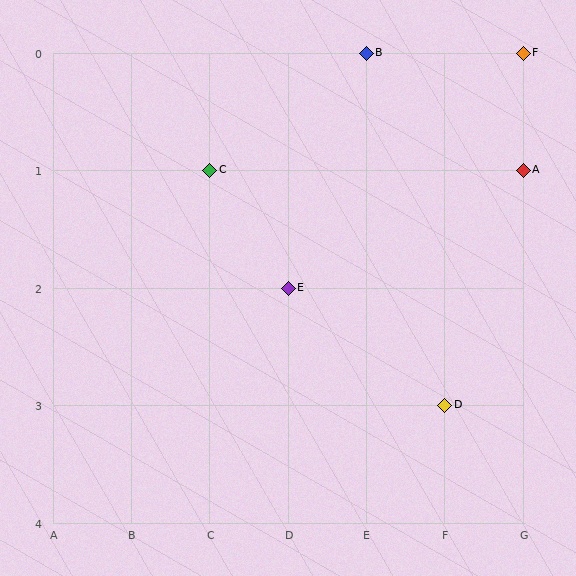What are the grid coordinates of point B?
Point B is at grid coordinates (E, 0).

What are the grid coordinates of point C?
Point C is at grid coordinates (C, 1).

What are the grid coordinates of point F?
Point F is at grid coordinates (G, 0).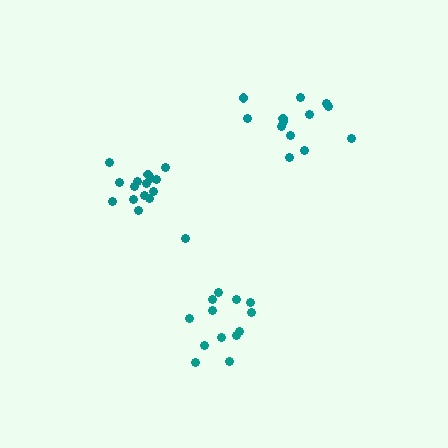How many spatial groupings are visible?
There are 3 spatial groupings.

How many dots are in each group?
Group 1: 16 dots, Group 2: 13 dots, Group 3: 13 dots (42 total).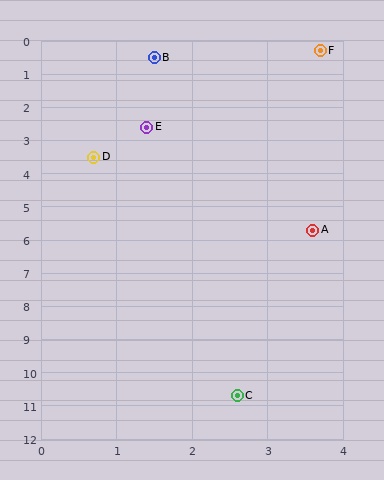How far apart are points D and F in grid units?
Points D and F are about 4.4 grid units apart.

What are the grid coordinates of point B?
Point B is at approximately (1.5, 0.5).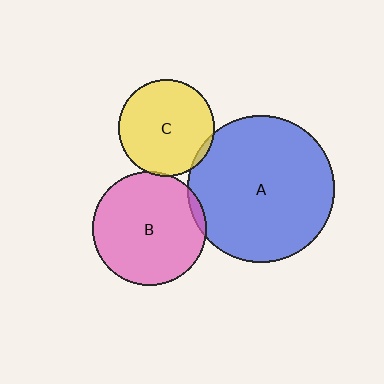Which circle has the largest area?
Circle A (blue).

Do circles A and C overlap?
Yes.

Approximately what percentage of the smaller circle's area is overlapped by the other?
Approximately 5%.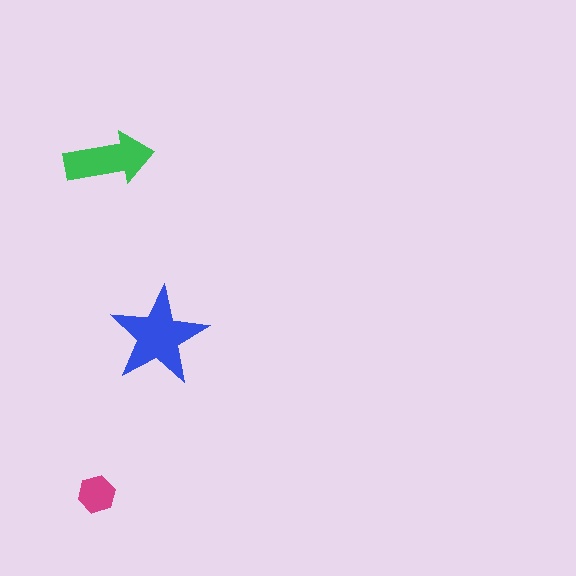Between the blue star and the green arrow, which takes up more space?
The blue star.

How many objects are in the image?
There are 3 objects in the image.